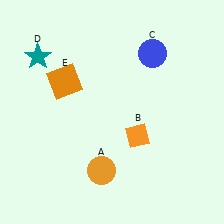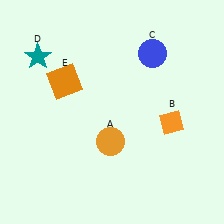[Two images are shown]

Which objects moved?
The objects that moved are: the orange circle (A), the orange diamond (B).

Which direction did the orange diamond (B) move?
The orange diamond (B) moved right.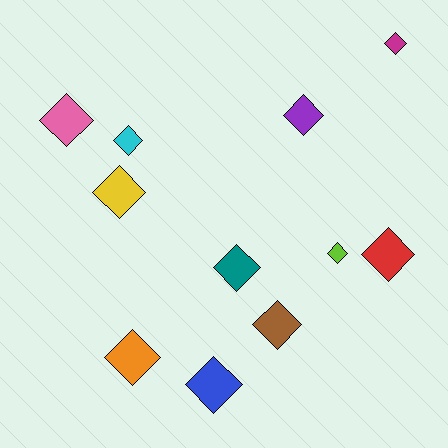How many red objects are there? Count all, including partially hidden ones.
There is 1 red object.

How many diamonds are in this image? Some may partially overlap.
There are 11 diamonds.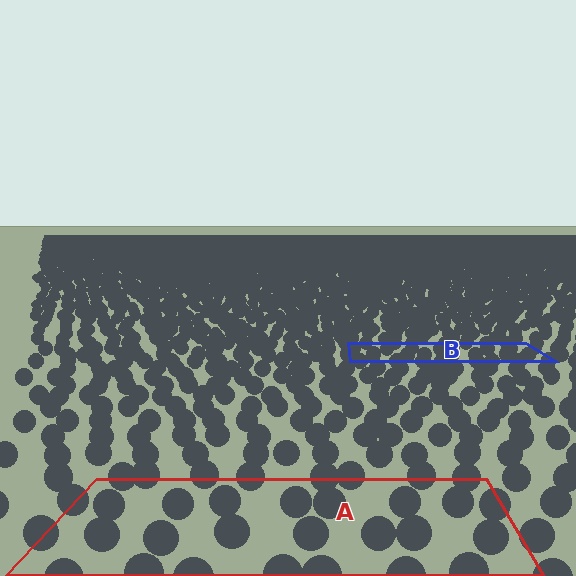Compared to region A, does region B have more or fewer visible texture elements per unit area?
Region B has more texture elements per unit area — they are packed more densely because it is farther away.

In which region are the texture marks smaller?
The texture marks are smaller in region B, because it is farther away.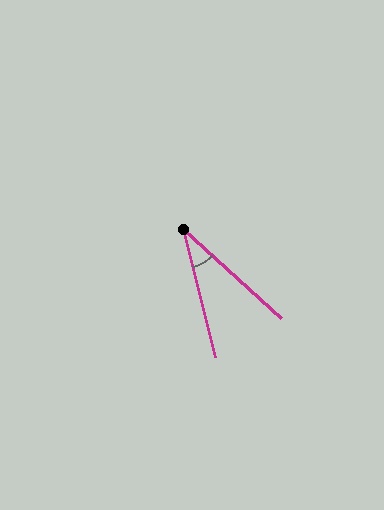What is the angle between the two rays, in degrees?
Approximately 34 degrees.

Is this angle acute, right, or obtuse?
It is acute.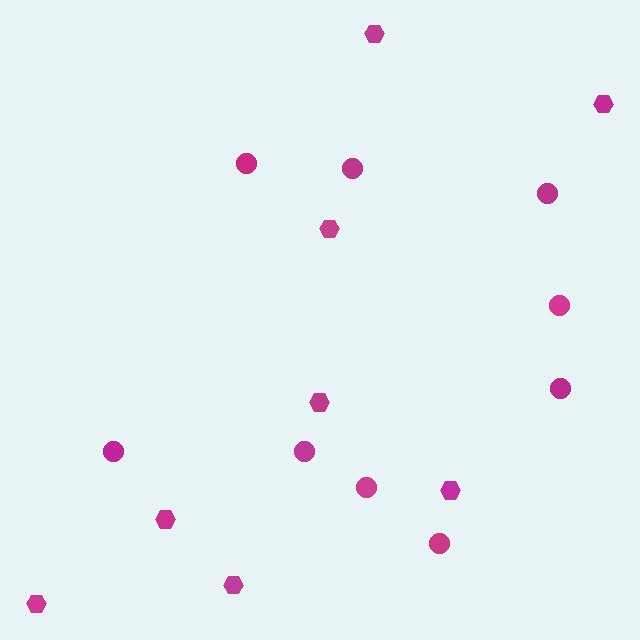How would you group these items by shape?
There are 2 groups: one group of hexagons (8) and one group of circles (9).